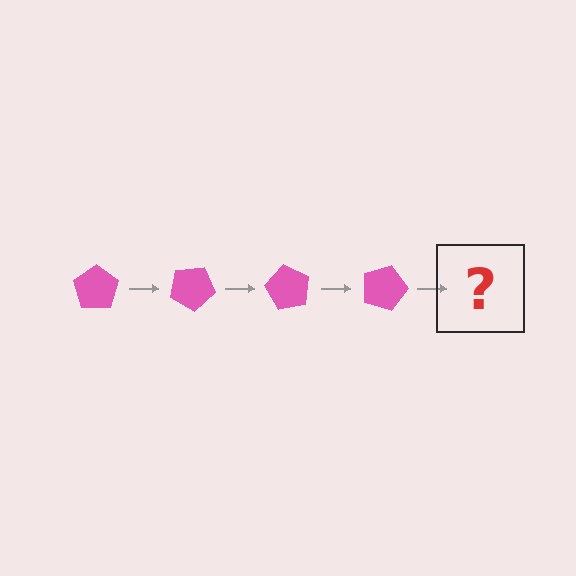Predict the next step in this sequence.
The next step is a pink pentagon rotated 120 degrees.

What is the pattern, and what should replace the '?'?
The pattern is that the pentagon rotates 30 degrees each step. The '?' should be a pink pentagon rotated 120 degrees.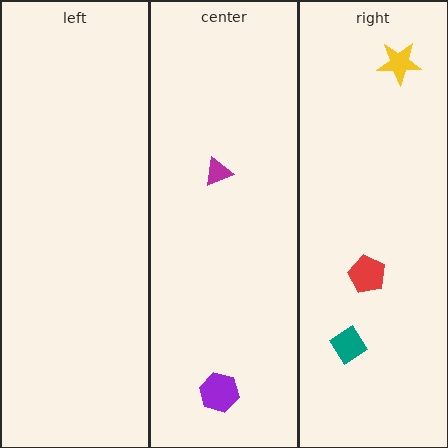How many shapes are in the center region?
2.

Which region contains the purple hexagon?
The center region.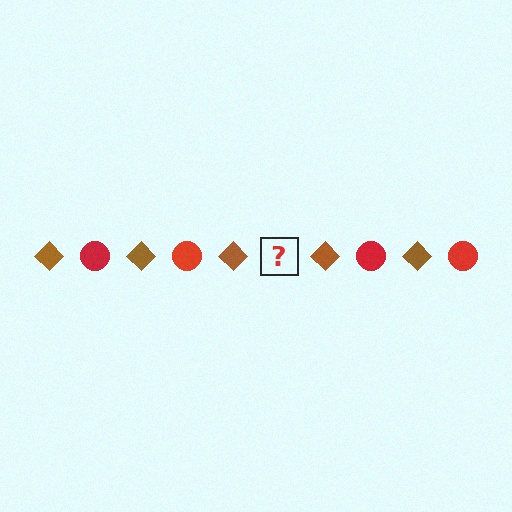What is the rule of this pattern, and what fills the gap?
The rule is that the pattern alternates between brown diamond and red circle. The gap should be filled with a red circle.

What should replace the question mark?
The question mark should be replaced with a red circle.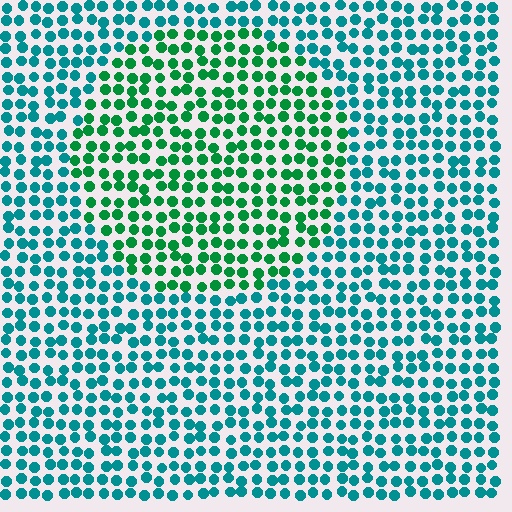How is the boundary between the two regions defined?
The boundary is defined purely by a slight shift in hue (about 38 degrees). Spacing, size, and orientation are identical on both sides.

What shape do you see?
I see a circle.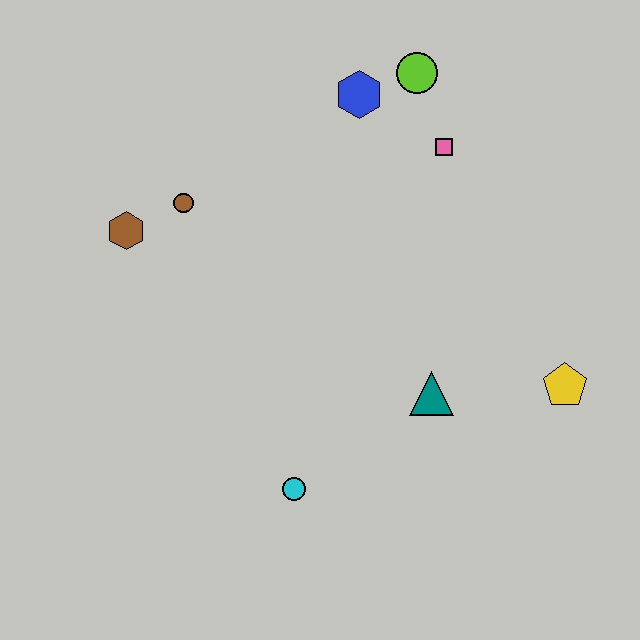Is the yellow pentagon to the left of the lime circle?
No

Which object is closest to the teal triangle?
The yellow pentagon is closest to the teal triangle.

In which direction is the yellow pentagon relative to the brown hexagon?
The yellow pentagon is to the right of the brown hexagon.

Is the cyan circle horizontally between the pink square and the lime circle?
No